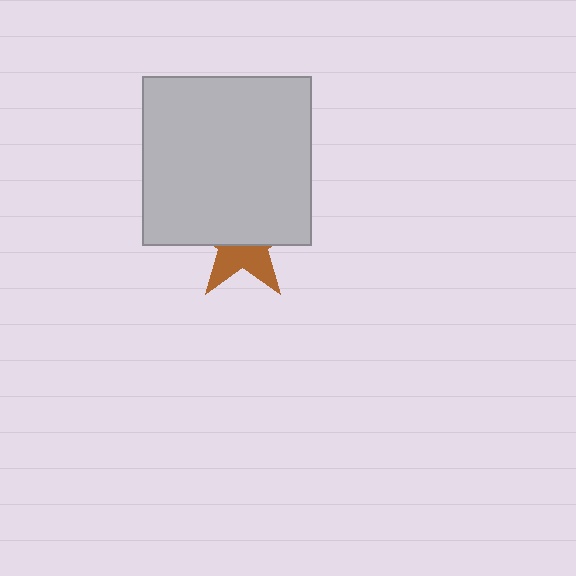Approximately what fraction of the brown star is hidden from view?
Roughly 59% of the brown star is hidden behind the light gray square.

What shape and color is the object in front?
The object in front is a light gray square.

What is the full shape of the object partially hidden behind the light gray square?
The partially hidden object is a brown star.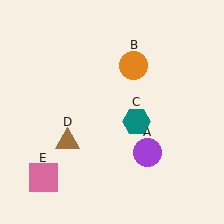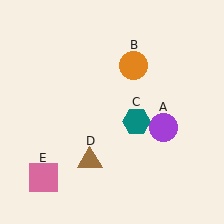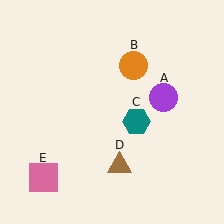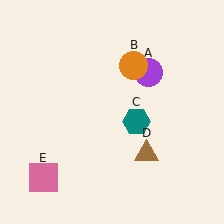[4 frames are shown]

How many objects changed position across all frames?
2 objects changed position: purple circle (object A), brown triangle (object D).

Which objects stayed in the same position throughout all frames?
Orange circle (object B) and teal hexagon (object C) and pink square (object E) remained stationary.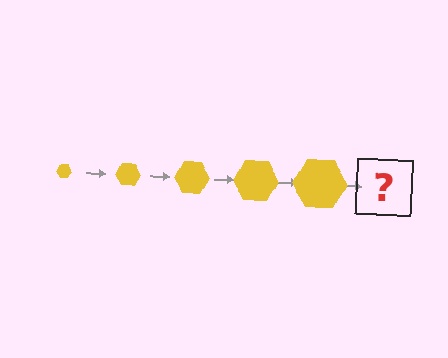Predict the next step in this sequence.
The next step is a yellow hexagon, larger than the previous one.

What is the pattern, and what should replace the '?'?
The pattern is that the hexagon gets progressively larger each step. The '?' should be a yellow hexagon, larger than the previous one.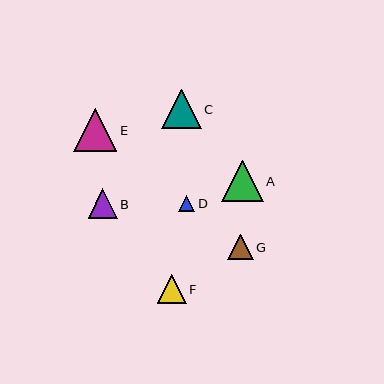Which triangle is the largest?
Triangle E is the largest with a size of approximately 43 pixels.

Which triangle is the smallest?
Triangle D is the smallest with a size of approximately 16 pixels.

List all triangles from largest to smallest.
From largest to smallest: E, A, C, B, F, G, D.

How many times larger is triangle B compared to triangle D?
Triangle B is approximately 1.8 times the size of triangle D.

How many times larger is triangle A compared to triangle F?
Triangle A is approximately 1.5 times the size of triangle F.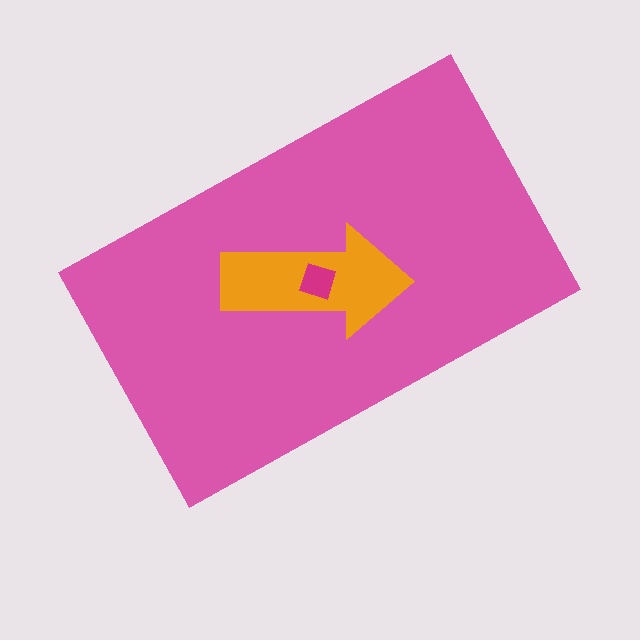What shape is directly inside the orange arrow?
The magenta diamond.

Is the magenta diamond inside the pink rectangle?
Yes.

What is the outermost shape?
The pink rectangle.